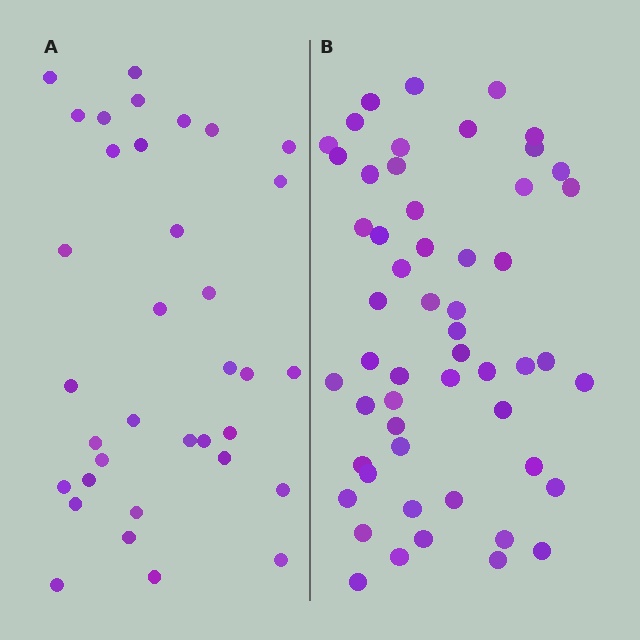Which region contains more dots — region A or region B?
Region B (the right region) has more dots.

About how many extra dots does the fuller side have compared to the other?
Region B has approximately 20 more dots than region A.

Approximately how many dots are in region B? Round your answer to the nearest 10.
About 50 dots. (The exact count is 54, which rounds to 50.)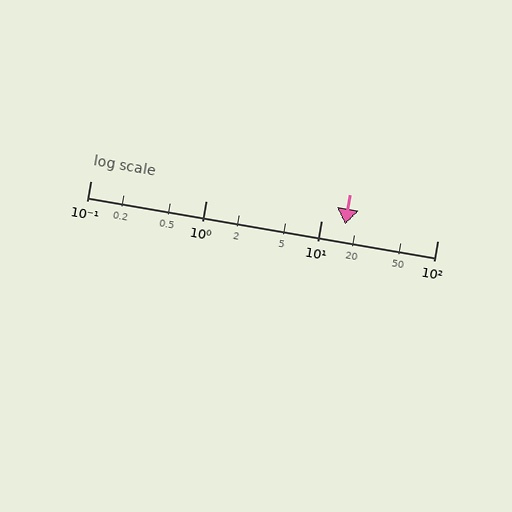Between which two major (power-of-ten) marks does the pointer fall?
The pointer is between 10 and 100.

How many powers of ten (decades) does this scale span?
The scale spans 3 decades, from 0.1 to 100.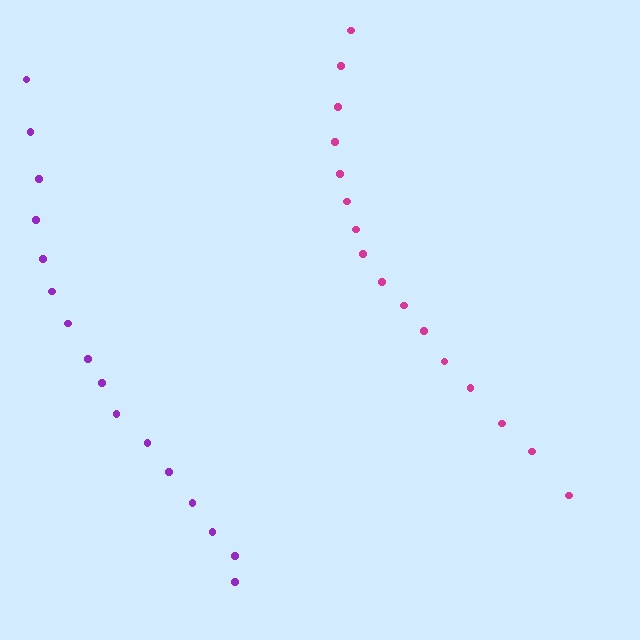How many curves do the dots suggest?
There are 2 distinct paths.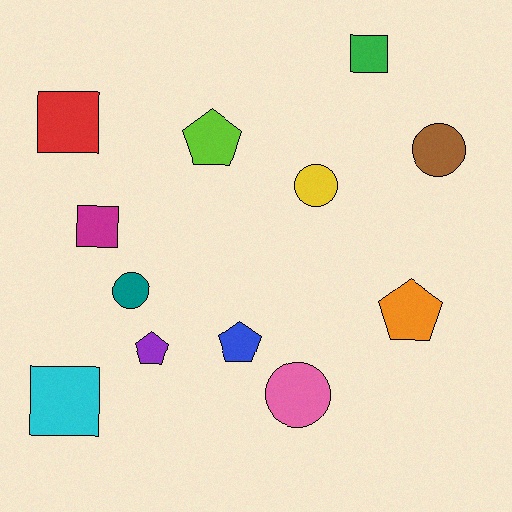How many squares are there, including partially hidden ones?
There are 4 squares.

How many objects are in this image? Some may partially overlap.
There are 12 objects.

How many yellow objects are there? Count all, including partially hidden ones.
There is 1 yellow object.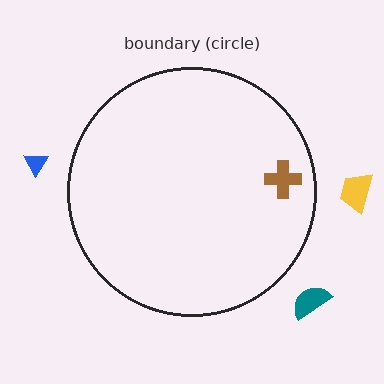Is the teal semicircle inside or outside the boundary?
Outside.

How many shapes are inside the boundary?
1 inside, 3 outside.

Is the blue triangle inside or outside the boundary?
Outside.